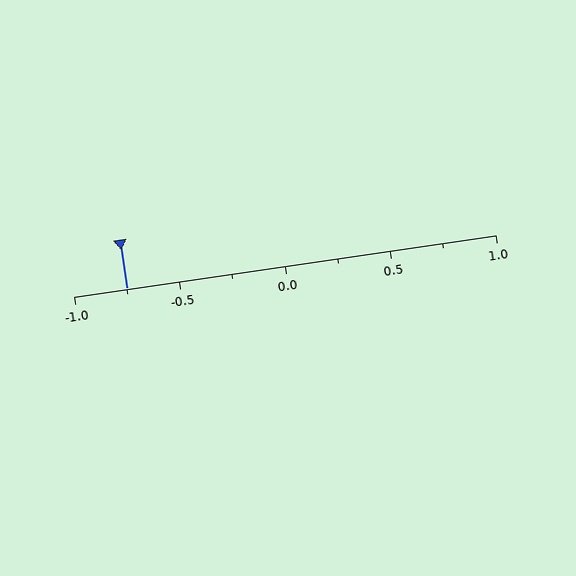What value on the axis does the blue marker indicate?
The marker indicates approximately -0.75.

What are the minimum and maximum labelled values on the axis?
The axis runs from -1.0 to 1.0.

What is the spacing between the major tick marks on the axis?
The major ticks are spaced 0.5 apart.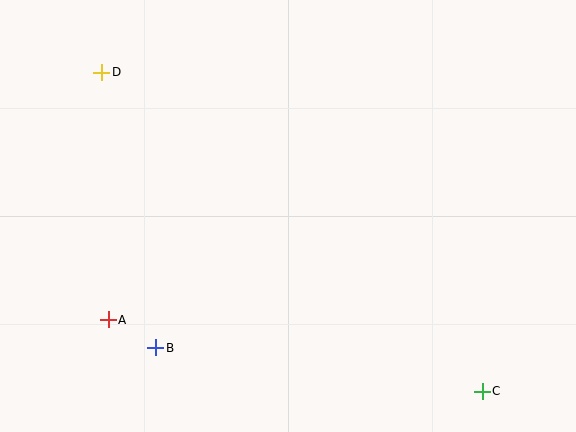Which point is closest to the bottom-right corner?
Point C is closest to the bottom-right corner.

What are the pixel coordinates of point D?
Point D is at (101, 72).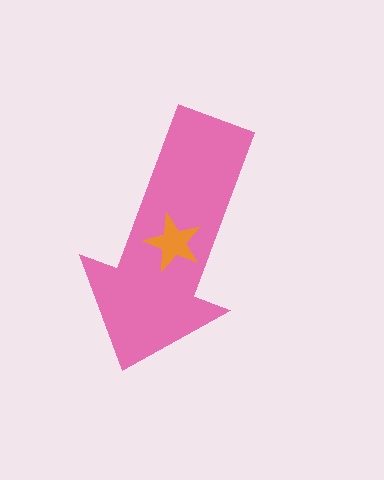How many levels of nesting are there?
2.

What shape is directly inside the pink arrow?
The orange star.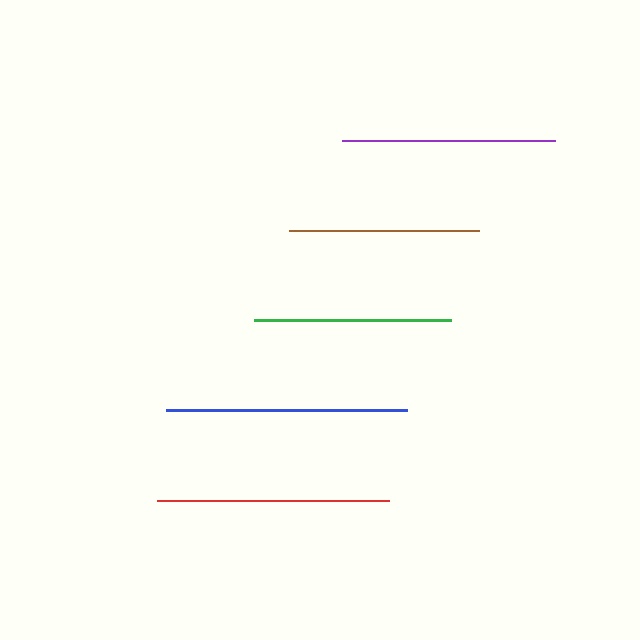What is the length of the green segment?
The green segment is approximately 198 pixels long.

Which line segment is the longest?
The blue line is the longest at approximately 241 pixels.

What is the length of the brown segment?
The brown segment is approximately 190 pixels long.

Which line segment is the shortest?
The brown line is the shortest at approximately 190 pixels.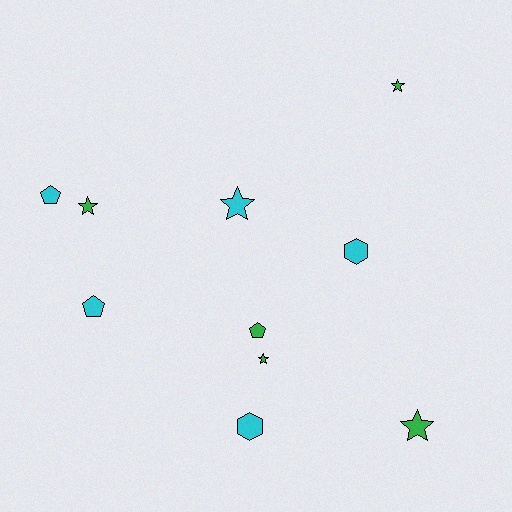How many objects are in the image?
There are 10 objects.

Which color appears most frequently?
Cyan, with 5 objects.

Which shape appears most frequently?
Star, with 5 objects.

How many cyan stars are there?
There is 1 cyan star.